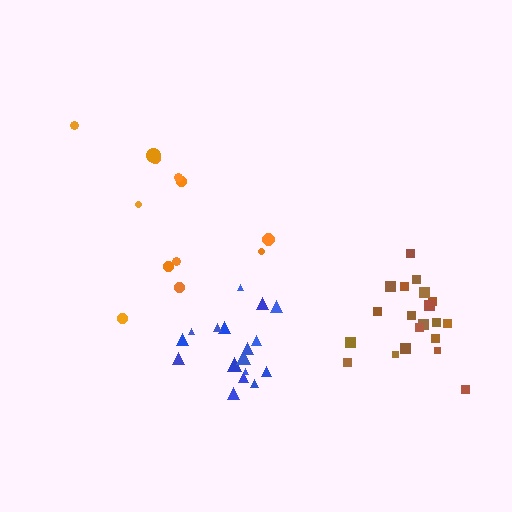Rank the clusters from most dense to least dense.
blue, brown, orange.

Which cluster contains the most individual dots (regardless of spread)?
Brown (20).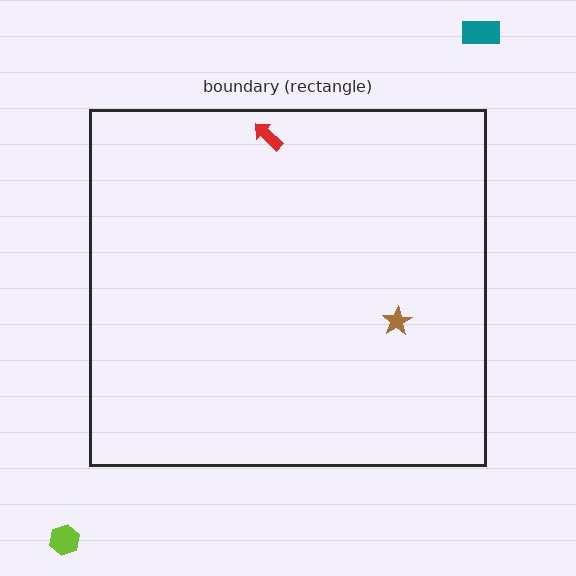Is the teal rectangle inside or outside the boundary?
Outside.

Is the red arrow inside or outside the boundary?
Inside.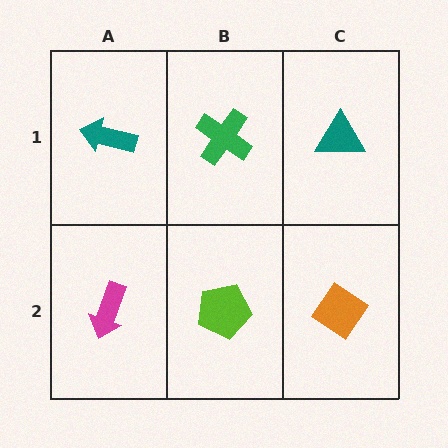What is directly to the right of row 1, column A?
A green cross.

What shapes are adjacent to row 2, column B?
A green cross (row 1, column B), a magenta arrow (row 2, column A), an orange diamond (row 2, column C).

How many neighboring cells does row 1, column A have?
2.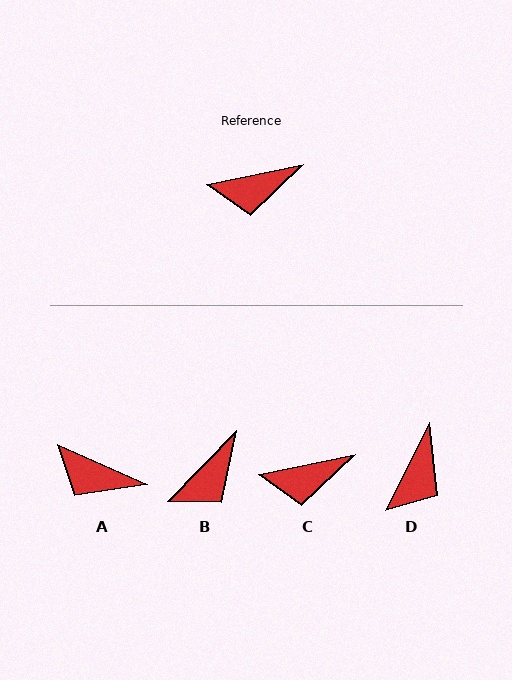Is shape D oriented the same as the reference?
No, it is off by about 52 degrees.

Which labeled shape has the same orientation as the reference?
C.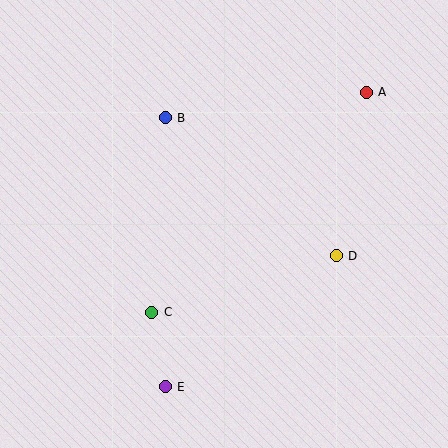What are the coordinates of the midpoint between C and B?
The midpoint between C and B is at (159, 215).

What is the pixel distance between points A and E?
The distance between A and E is 356 pixels.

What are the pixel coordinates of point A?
Point A is at (366, 92).